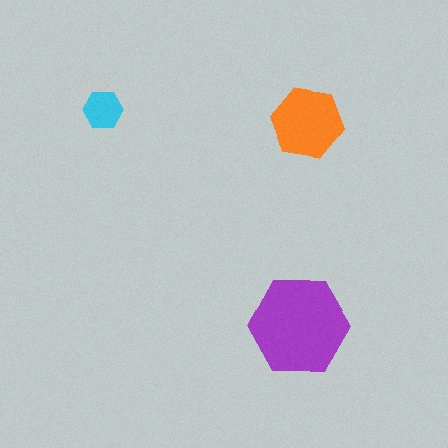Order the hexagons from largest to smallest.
the purple one, the orange one, the cyan one.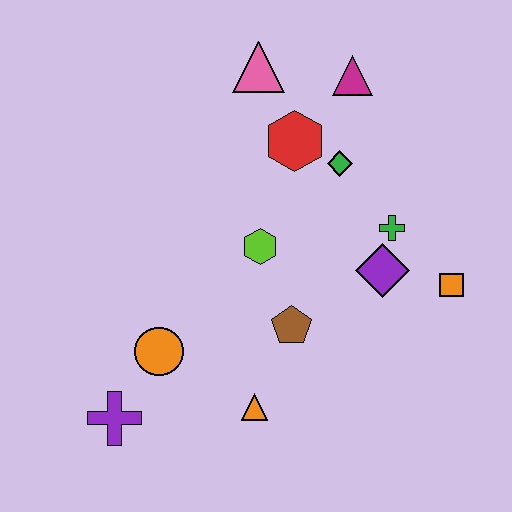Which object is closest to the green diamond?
The red hexagon is closest to the green diamond.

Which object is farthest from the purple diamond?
The purple cross is farthest from the purple diamond.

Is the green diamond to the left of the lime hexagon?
No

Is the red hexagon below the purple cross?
No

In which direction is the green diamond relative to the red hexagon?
The green diamond is to the right of the red hexagon.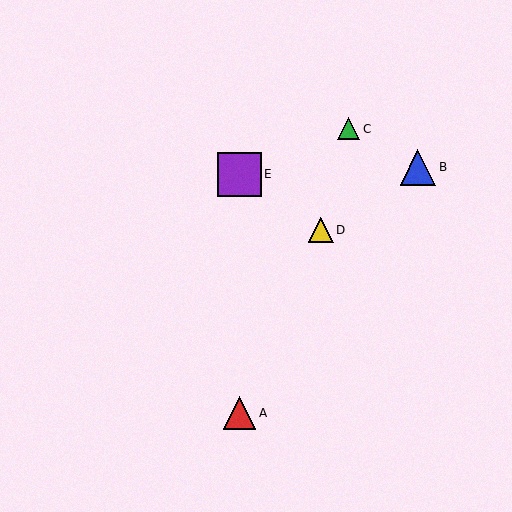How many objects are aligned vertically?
2 objects (A, E) are aligned vertically.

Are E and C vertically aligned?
No, E is at x≈240 and C is at x≈349.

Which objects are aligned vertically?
Objects A, E are aligned vertically.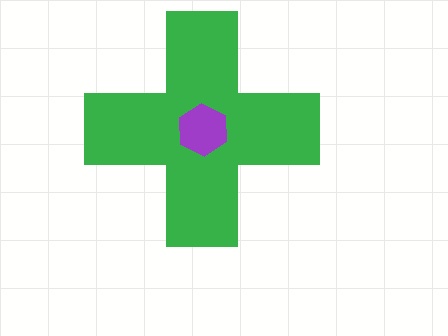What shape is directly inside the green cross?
The purple hexagon.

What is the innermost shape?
The purple hexagon.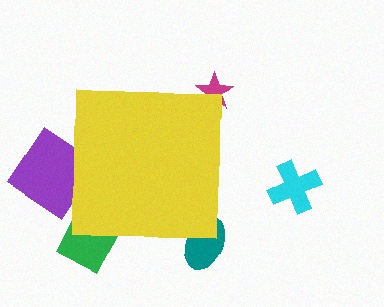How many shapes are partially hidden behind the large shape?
4 shapes are partially hidden.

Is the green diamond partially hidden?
Yes, the green diamond is partially hidden behind the yellow square.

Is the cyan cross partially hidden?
No, the cyan cross is fully visible.